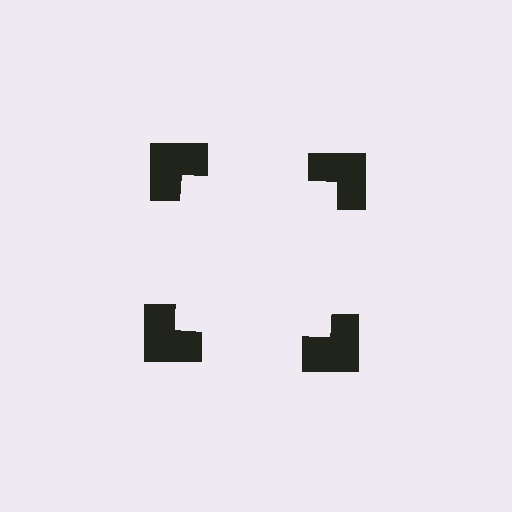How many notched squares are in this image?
There are 4 — one at each vertex of the illusory square.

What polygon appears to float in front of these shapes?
An illusory square — its edges are inferred from the aligned wedge cuts in the notched squares, not physically drawn.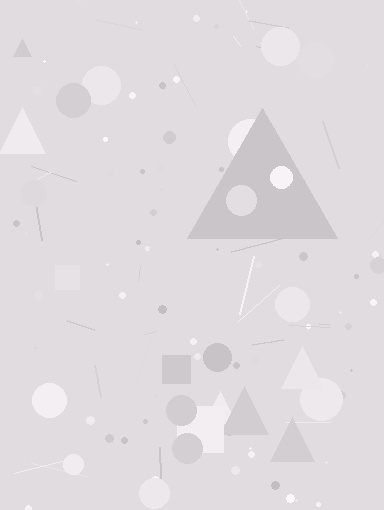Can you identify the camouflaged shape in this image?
The camouflaged shape is a triangle.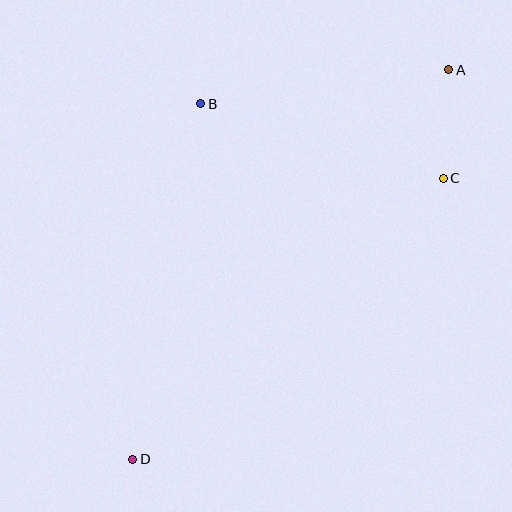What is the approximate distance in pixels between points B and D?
The distance between B and D is approximately 362 pixels.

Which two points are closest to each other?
Points A and C are closest to each other.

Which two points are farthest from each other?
Points A and D are farthest from each other.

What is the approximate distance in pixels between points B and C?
The distance between B and C is approximately 254 pixels.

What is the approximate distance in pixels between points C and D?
The distance between C and D is approximately 419 pixels.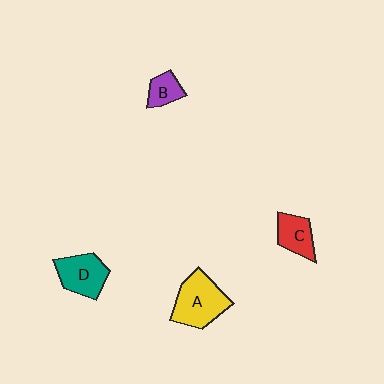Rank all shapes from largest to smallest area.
From largest to smallest: A (yellow), D (teal), C (red), B (purple).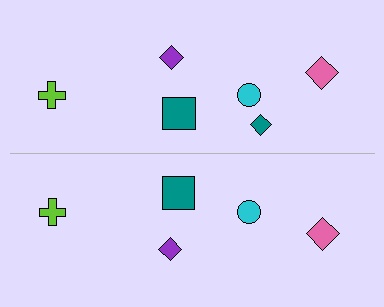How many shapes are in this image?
There are 11 shapes in this image.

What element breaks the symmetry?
A teal diamond is missing from the bottom side.